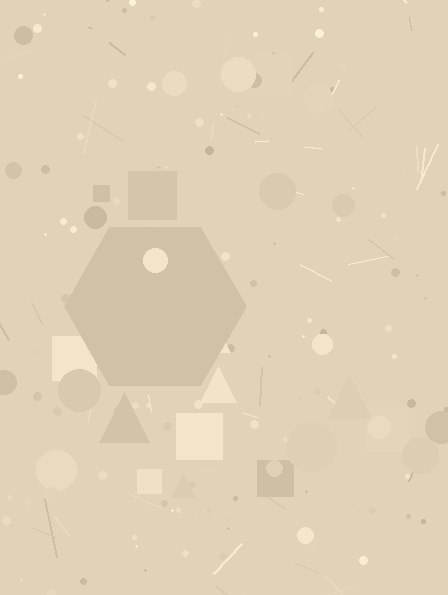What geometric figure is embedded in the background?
A hexagon is embedded in the background.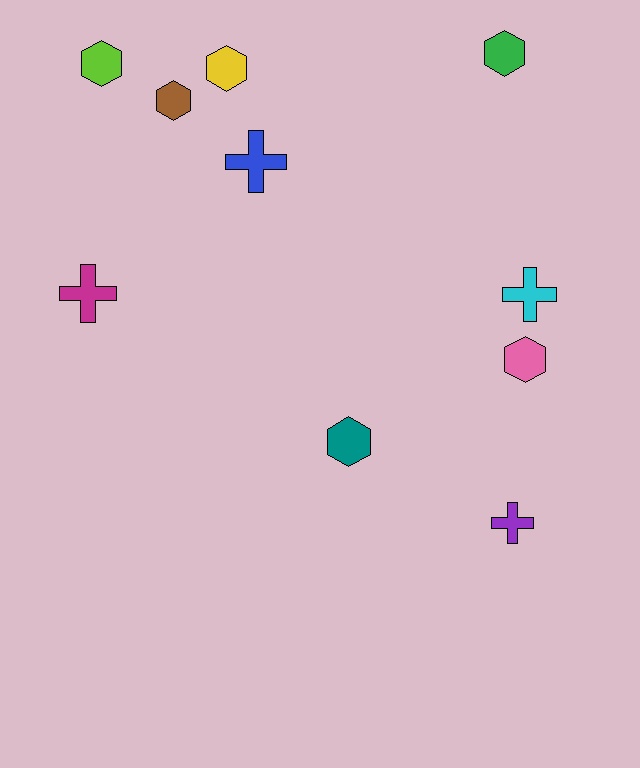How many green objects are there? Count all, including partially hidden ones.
There is 1 green object.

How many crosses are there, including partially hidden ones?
There are 4 crosses.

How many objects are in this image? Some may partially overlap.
There are 10 objects.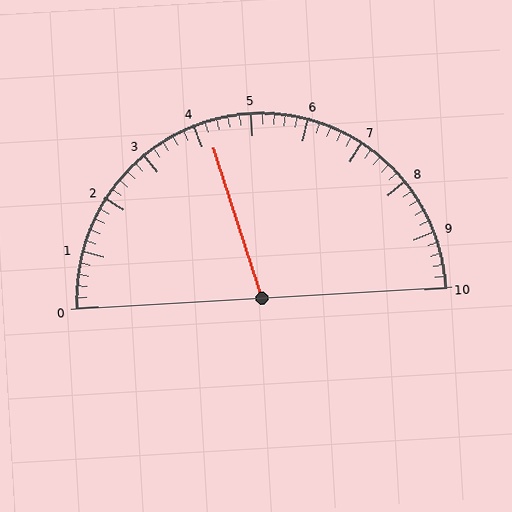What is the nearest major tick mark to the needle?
The nearest major tick mark is 4.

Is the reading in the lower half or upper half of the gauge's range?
The reading is in the lower half of the range (0 to 10).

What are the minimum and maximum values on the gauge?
The gauge ranges from 0 to 10.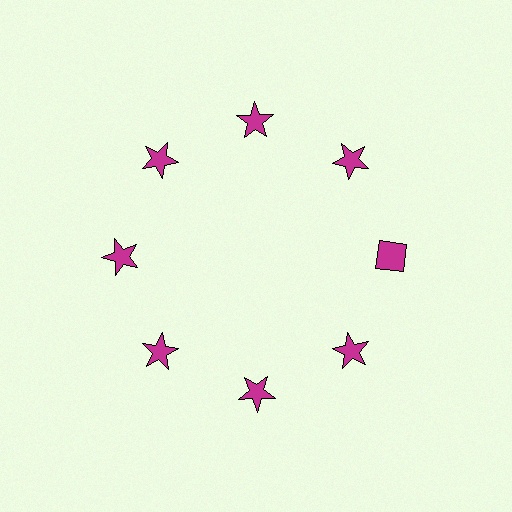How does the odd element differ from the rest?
It has a different shape: diamond instead of star.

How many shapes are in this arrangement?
There are 8 shapes arranged in a ring pattern.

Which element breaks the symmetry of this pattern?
The magenta diamond at roughly the 3 o'clock position breaks the symmetry. All other shapes are magenta stars.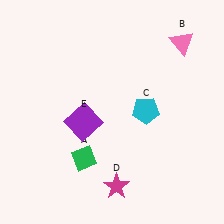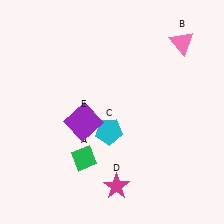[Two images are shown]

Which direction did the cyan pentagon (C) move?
The cyan pentagon (C) moved left.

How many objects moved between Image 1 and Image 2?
1 object moved between the two images.